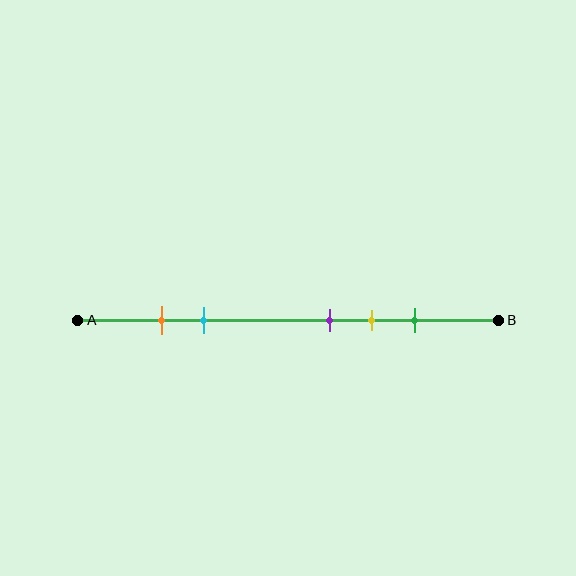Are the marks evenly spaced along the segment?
No, the marks are not evenly spaced.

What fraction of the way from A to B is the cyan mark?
The cyan mark is approximately 30% (0.3) of the way from A to B.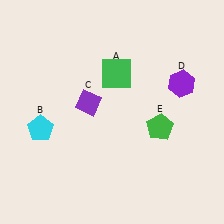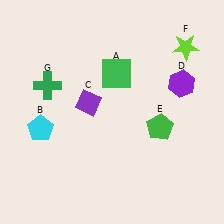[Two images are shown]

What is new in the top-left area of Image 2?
A green cross (G) was added in the top-left area of Image 2.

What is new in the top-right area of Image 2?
A lime star (F) was added in the top-right area of Image 2.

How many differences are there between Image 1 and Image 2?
There are 2 differences between the two images.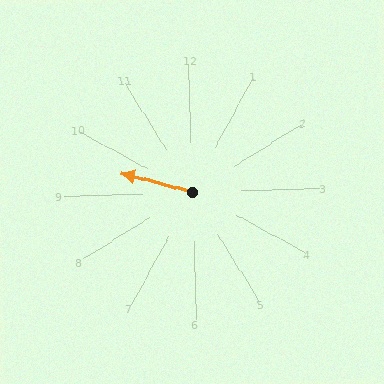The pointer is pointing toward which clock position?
Roughly 10 o'clock.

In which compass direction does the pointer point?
West.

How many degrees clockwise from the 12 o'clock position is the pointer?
Approximately 287 degrees.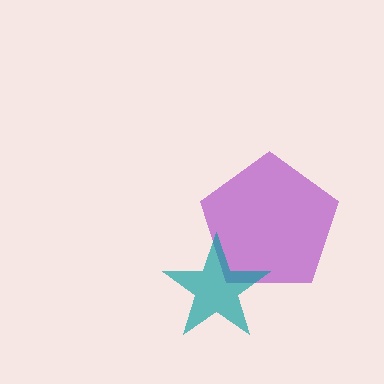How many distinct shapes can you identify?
There are 2 distinct shapes: a purple pentagon, a teal star.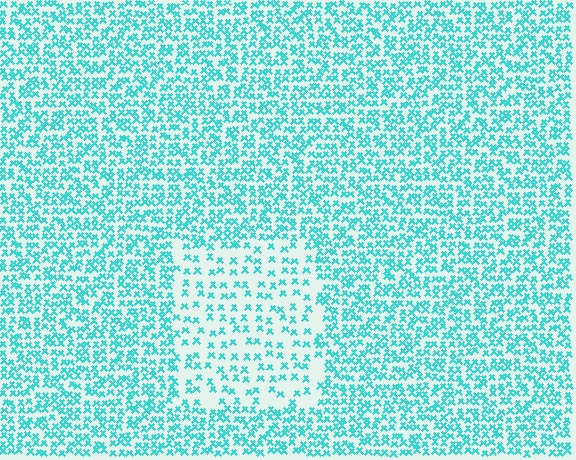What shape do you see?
I see a rectangle.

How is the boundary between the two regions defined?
The boundary is defined by a change in element density (approximately 2.1x ratio). All elements are the same color, size, and shape.